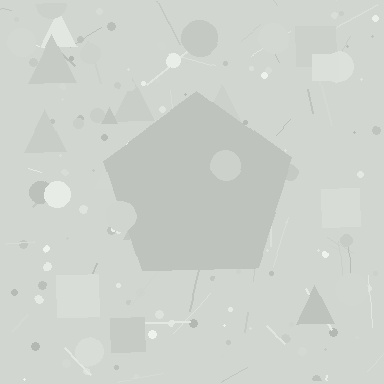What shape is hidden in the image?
A pentagon is hidden in the image.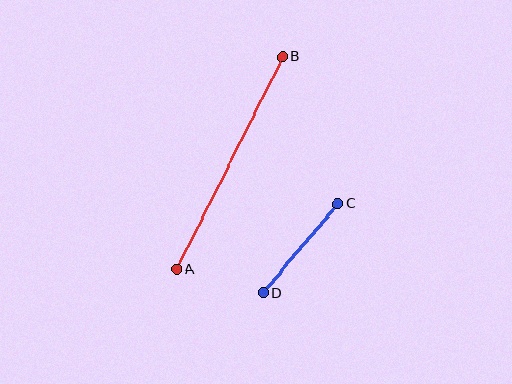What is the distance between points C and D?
The distance is approximately 116 pixels.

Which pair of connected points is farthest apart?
Points A and B are farthest apart.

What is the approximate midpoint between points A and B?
The midpoint is at approximately (230, 163) pixels.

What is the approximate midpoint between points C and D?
The midpoint is at approximately (301, 248) pixels.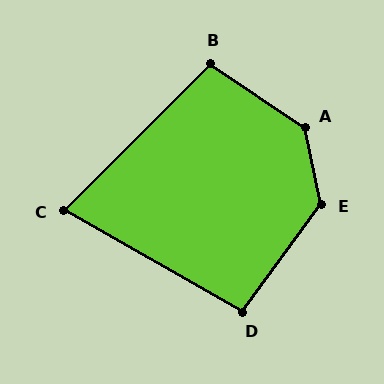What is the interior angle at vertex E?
Approximately 132 degrees (obtuse).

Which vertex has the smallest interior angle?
C, at approximately 75 degrees.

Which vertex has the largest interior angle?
A, at approximately 136 degrees.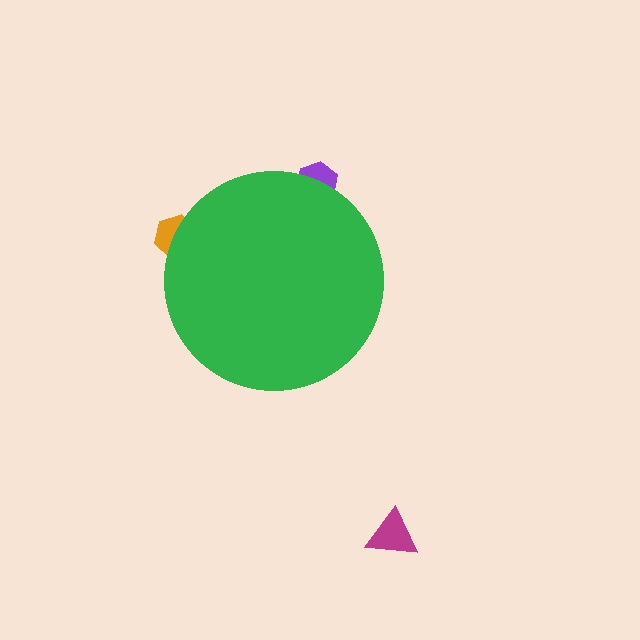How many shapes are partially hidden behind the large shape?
2 shapes are partially hidden.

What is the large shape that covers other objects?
A green circle.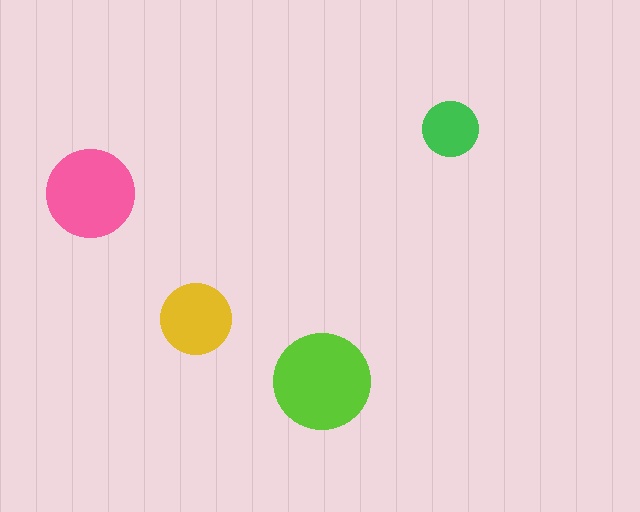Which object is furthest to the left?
The pink circle is leftmost.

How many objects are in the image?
There are 4 objects in the image.